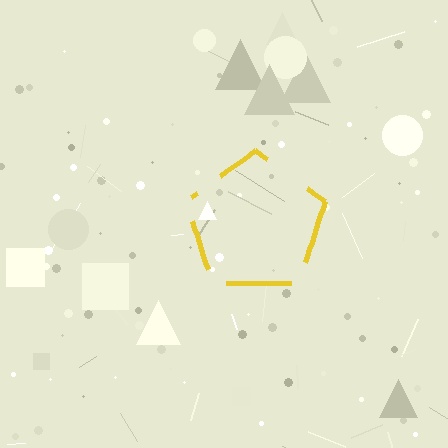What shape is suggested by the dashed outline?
The dashed outline suggests a pentagon.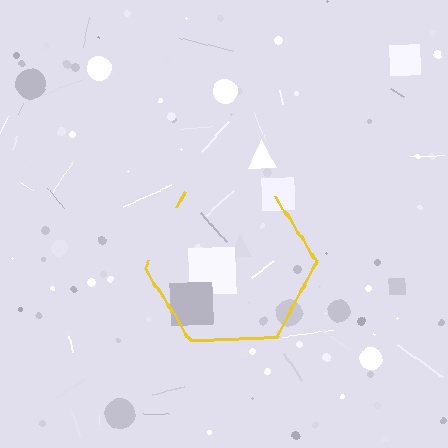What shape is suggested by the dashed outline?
The dashed outline suggests a hexagon.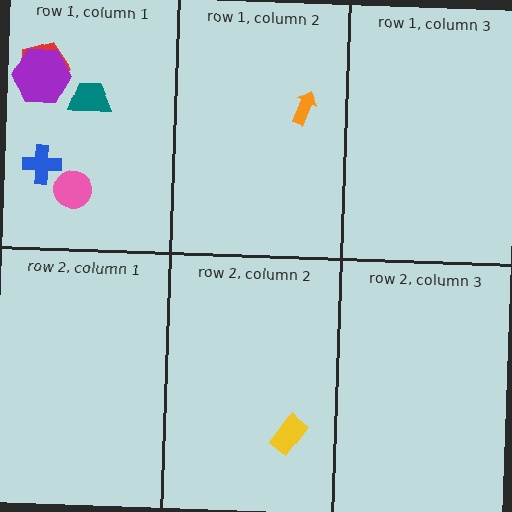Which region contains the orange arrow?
The row 1, column 2 region.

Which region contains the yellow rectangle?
The row 2, column 2 region.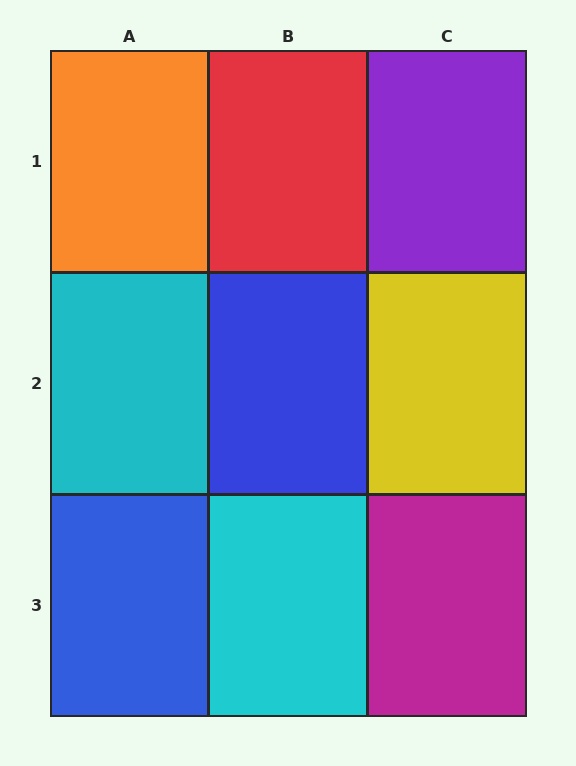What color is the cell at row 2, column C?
Yellow.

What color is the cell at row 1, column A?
Orange.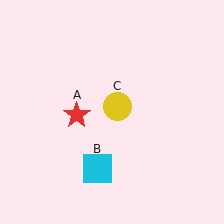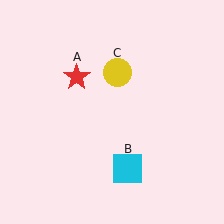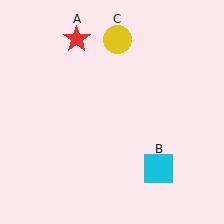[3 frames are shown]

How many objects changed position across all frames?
3 objects changed position: red star (object A), cyan square (object B), yellow circle (object C).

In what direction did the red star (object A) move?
The red star (object A) moved up.